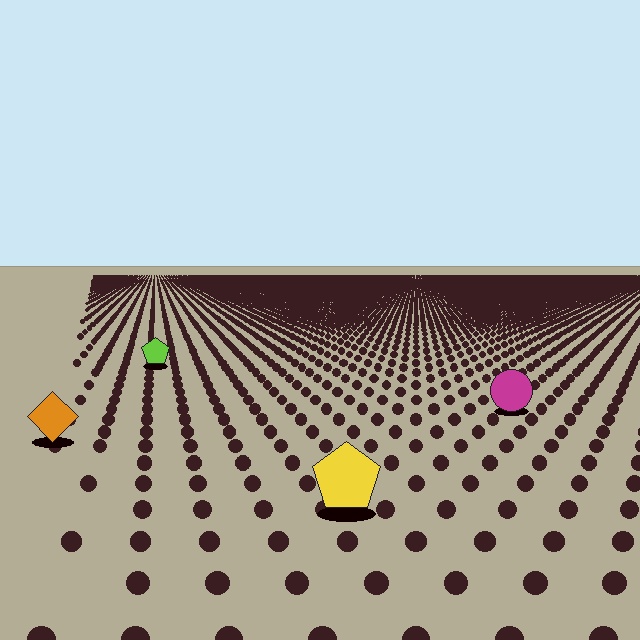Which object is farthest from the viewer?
The lime pentagon is farthest from the viewer. It appears smaller and the ground texture around it is denser.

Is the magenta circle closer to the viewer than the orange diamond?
No. The orange diamond is closer — you can tell from the texture gradient: the ground texture is coarser near it.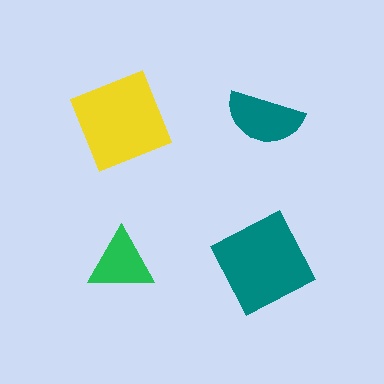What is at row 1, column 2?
A teal semicircle.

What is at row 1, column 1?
A yellow square.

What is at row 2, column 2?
A teal square.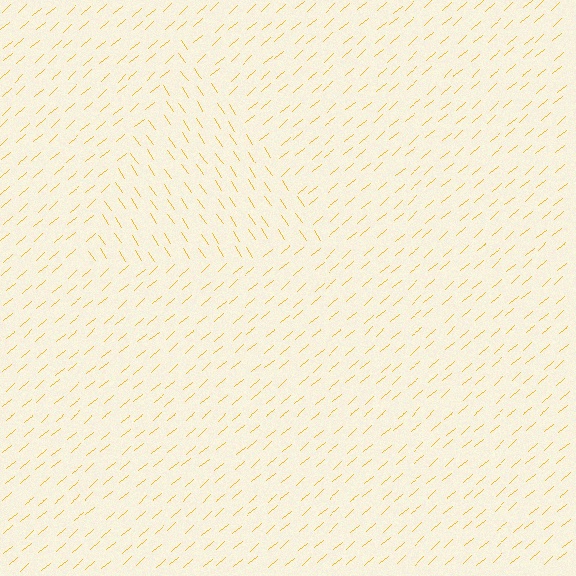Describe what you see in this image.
The image is filled with small yellow line segments. A triangle region in the image has lines oriented differently from the surrounding lines, creating a visible texture boundary.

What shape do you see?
I see a triangle.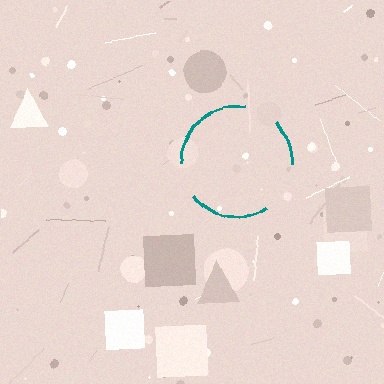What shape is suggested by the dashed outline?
The dashed outline suggests a circle.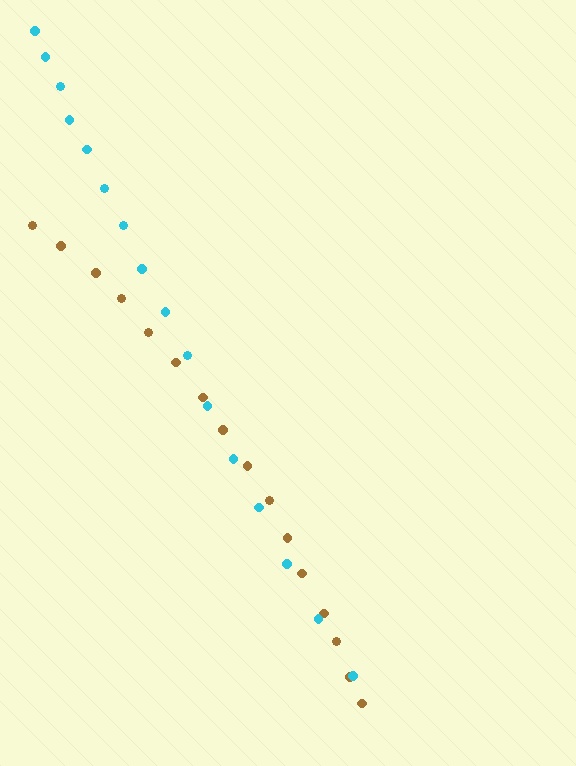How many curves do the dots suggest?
There are 2 distinct paths.